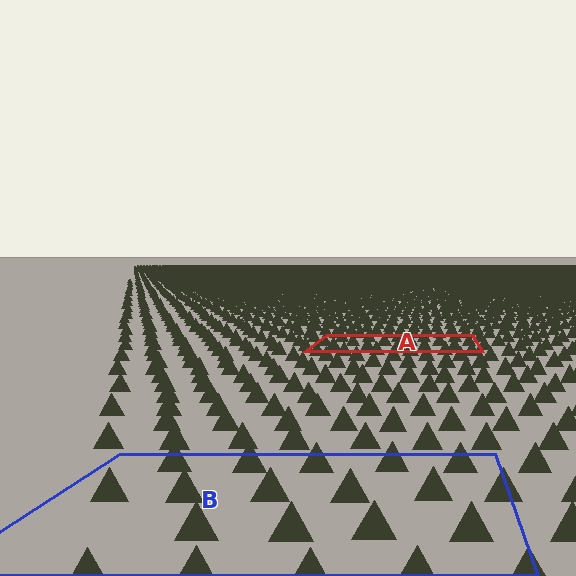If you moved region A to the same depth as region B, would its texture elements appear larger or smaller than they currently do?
They would appear larger. At a closer depth, the same texture elements are projected at a bigger on-screen size.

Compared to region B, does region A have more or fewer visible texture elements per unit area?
Region A has more texture elements per unit area — they are packed more densely because it is farther away.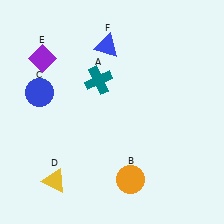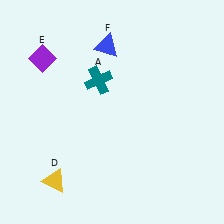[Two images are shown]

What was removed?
The blue circle (C), the orange circle (B) were removed in Image 2.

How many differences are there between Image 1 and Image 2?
There are 2 differences between the two images.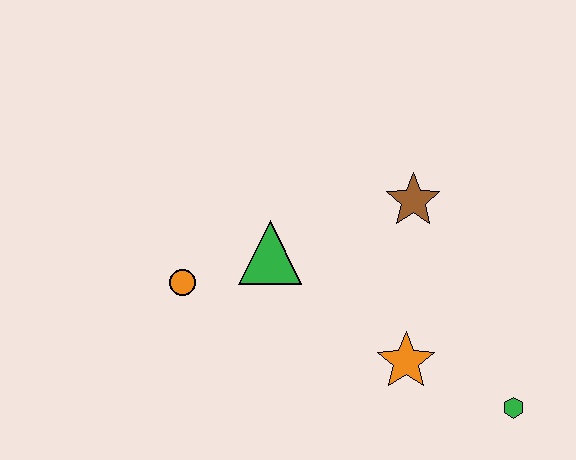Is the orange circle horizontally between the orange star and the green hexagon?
No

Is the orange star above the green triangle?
No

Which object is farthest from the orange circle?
The green hexagon is farthest from the orange circle.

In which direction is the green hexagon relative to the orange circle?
The green hexagon is to the right of the orange circle.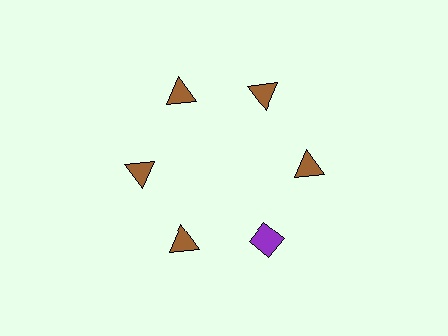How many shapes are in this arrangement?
There are 6 shapes arranged in a ring pattern.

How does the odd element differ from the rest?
It differs in both color (purple instead of brown) and shape (diamond instead of triangle).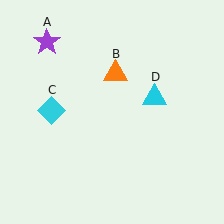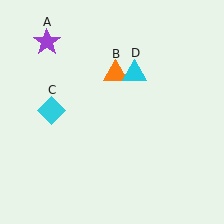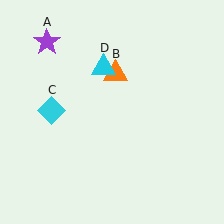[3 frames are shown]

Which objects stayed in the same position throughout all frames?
Purple star (object A) and orange triangle (object B) and cyan diamond (object C) remained stationary.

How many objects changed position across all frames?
1 object changed position: cyan triangle (object D).